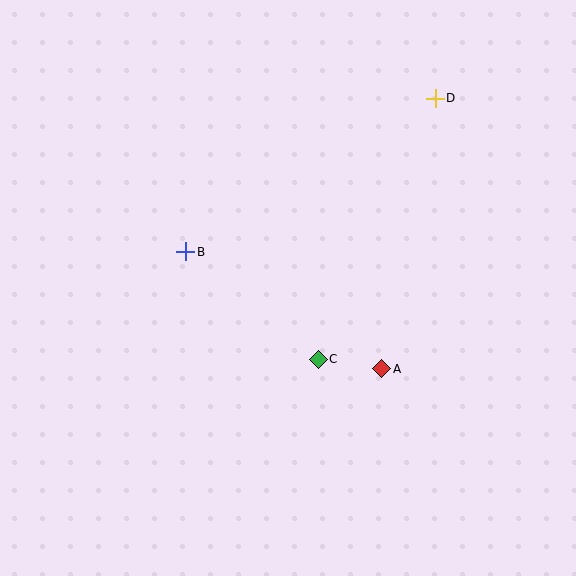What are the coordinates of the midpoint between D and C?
The midpoint between D and C is at (377, 229).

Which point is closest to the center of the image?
Point C at (318, 359) is closest to the center.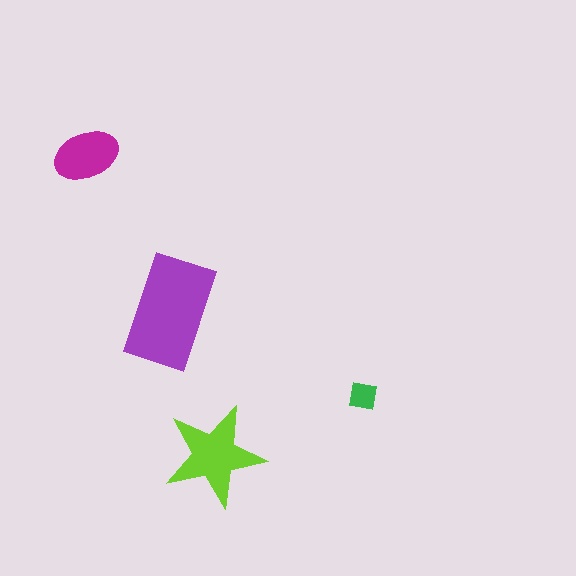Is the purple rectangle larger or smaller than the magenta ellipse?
Larger.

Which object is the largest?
The purple rectangle.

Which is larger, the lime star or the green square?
The lime star.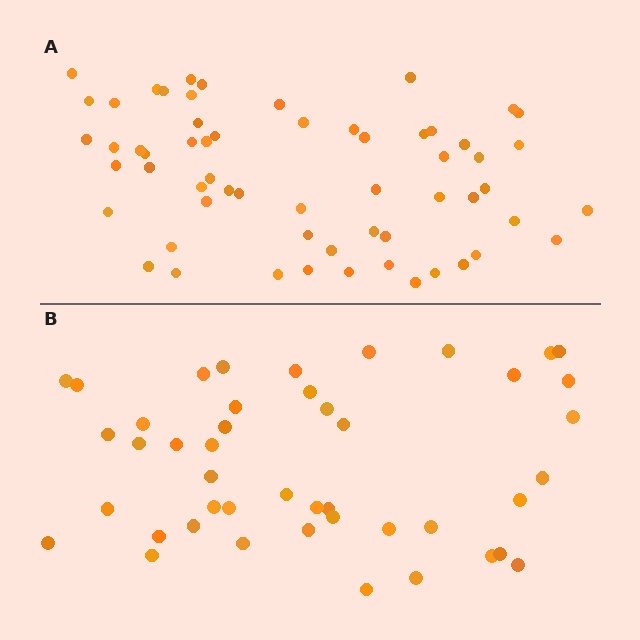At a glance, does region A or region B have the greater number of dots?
Region A (the top region) has more dots.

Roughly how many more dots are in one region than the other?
Region A has approximately 15 more dots than region B.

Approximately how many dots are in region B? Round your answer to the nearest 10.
About 40 dots. (The exact count is 45, which rounds to 40.)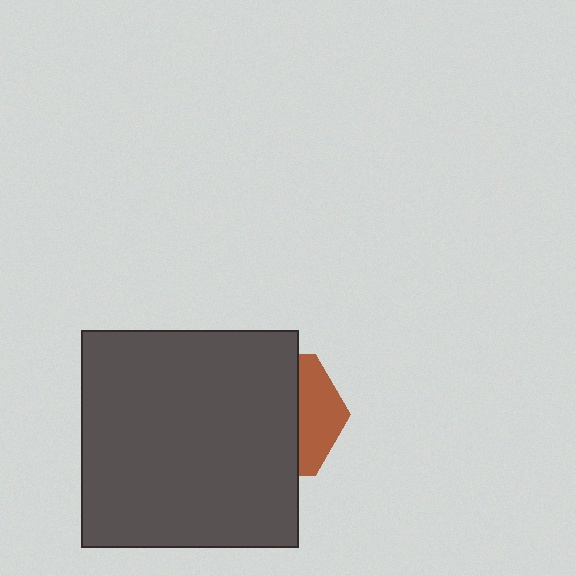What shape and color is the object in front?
The object in front is a dark gray square.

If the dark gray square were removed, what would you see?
You would see the complete brown hexagon.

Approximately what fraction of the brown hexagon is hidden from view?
Roughly 68% of the brown hexagon is hidden behind the dark gray square.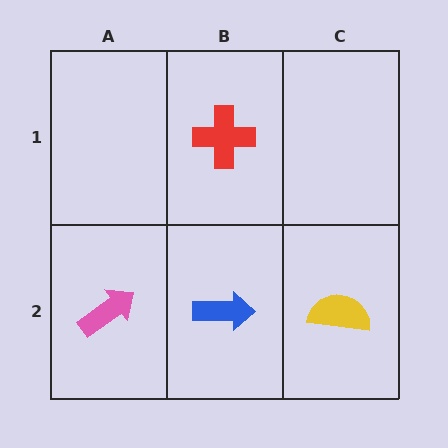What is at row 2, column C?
A yellow semicircle.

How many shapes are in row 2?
3 shapes.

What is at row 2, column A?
A pink arrow.